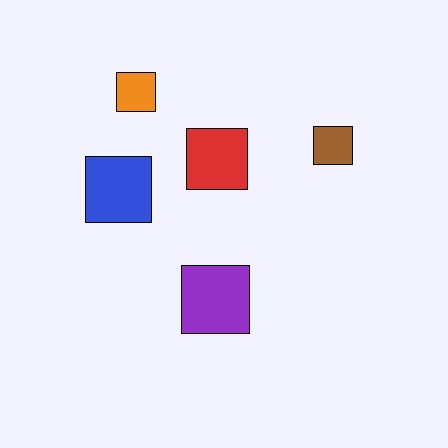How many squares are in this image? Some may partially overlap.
There are 5 squares.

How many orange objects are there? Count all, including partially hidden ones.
There is 1 orange object.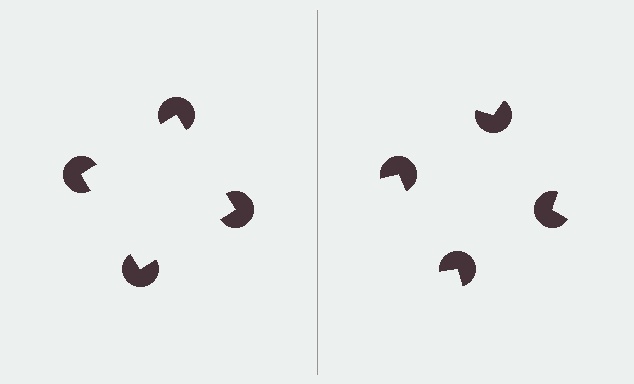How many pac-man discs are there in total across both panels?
8 — 4 on each side.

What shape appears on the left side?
An illusory square.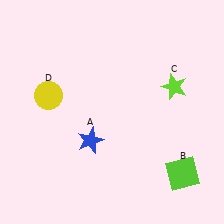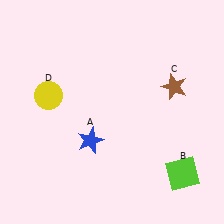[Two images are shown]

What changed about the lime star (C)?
In Image 1, C is lime. In Image 2, it changed to brown.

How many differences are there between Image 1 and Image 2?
There is 1 difference between the two images.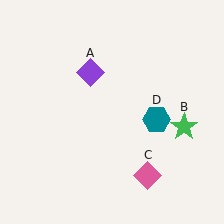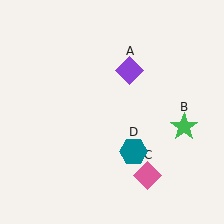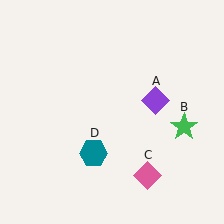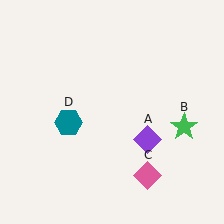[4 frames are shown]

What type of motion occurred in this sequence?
The purple diamond (object A), teal hexagon (object D) rotated clockwise around the center of the scene.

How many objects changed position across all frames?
2 objects changed position: purple diamond (object A), teal hexagon (object D).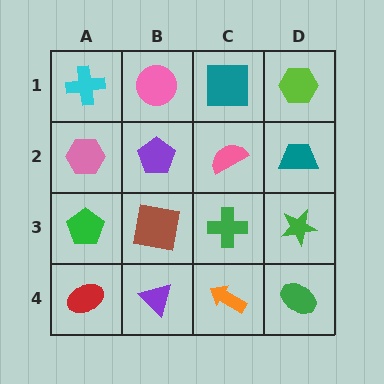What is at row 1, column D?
A lime hexagon.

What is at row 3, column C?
A green cross.